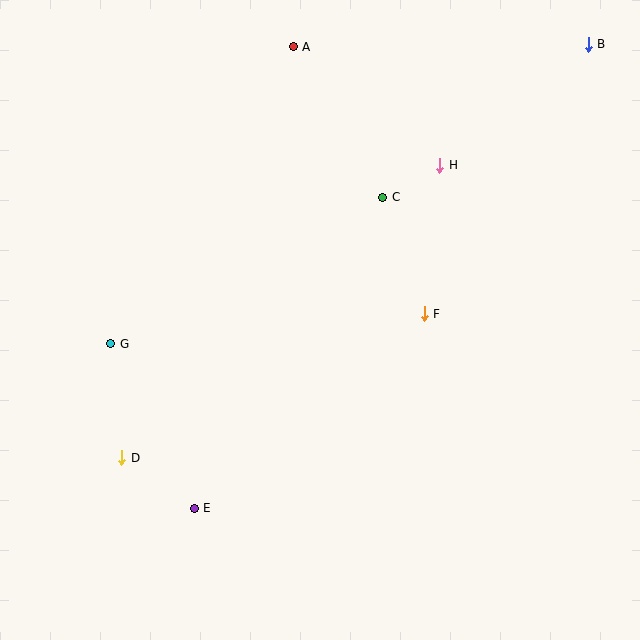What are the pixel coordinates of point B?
Point B is at (588, 44).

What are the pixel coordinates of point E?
Point E is at (194, 508).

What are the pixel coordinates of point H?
Point H is at (440, 165).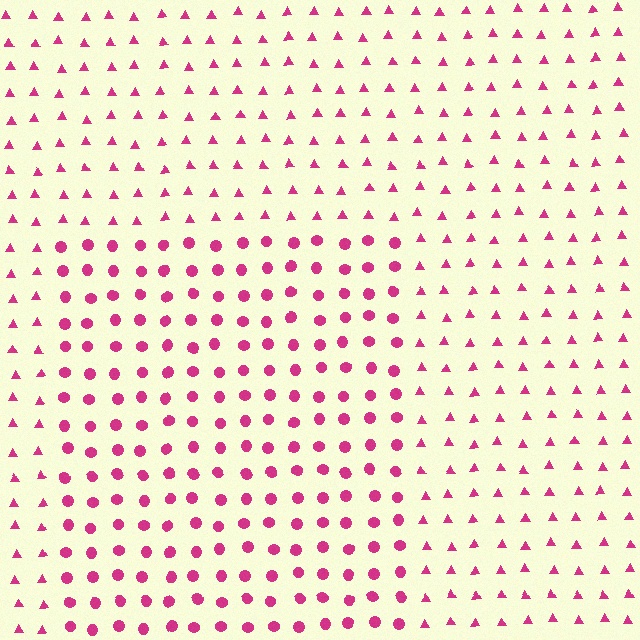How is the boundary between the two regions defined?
The boundary is defined by a change in element shape: circles inside vs. triangles outside. All elements share the same color and spacing.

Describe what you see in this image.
The image is filled with small magenta elements arranged in a uniform grid. A rectangle-shaped region contains circles, while the surrounding area contains triangles. The boundary is defined purely by the change in element shape.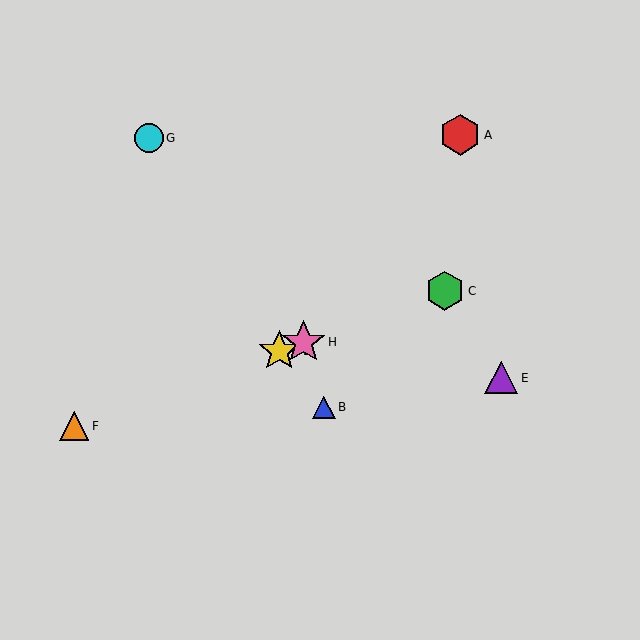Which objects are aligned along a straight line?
Objects C, D, F, H are aligned along a straight line.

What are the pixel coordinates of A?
Object A is at (460, 135).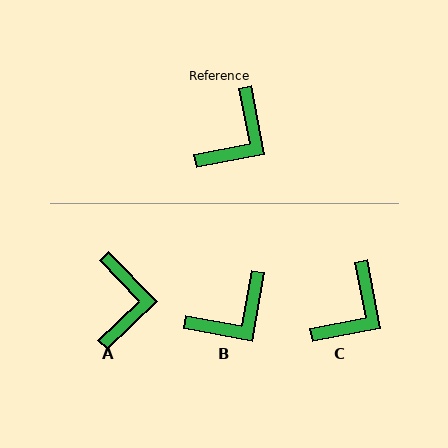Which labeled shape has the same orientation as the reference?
C.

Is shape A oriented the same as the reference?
No, it is off by about 33 degrees.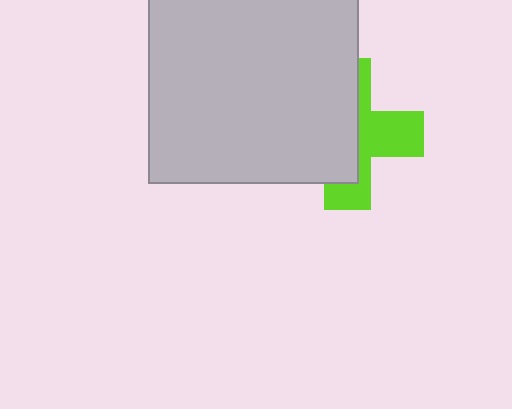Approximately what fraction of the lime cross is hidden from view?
Roughly 57% of the lime cross is hidden behind the light gray square.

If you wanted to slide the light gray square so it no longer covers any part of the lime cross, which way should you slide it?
Slide it left — that is the most direct way to separate the two shapes.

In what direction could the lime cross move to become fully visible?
The lime cross could move right. That would shift it out from behind the light gray square entirely.